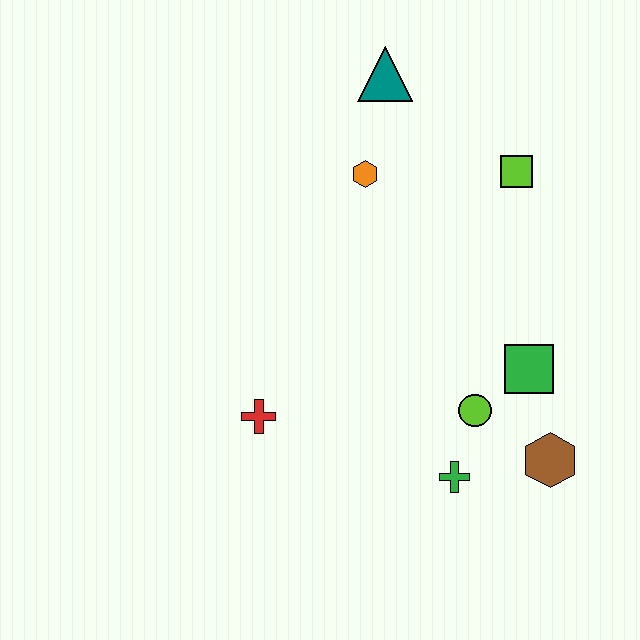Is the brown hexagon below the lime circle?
Yes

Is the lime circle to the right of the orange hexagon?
Yes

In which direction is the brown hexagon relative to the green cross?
The brown hexagon is to the right of the green cross.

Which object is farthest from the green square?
The teal triangle is farthest from the green square.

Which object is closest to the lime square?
The orange hexagon is closest to the lime square.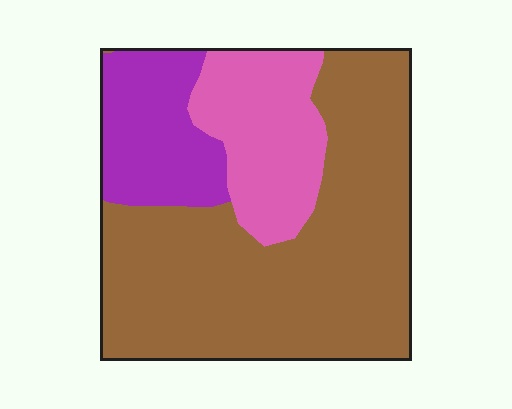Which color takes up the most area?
Brown, at roughly 60%.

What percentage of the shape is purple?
Purple takes up about one sixth (1/6) of the shape.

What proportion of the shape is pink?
Pink covers 20% of the shape.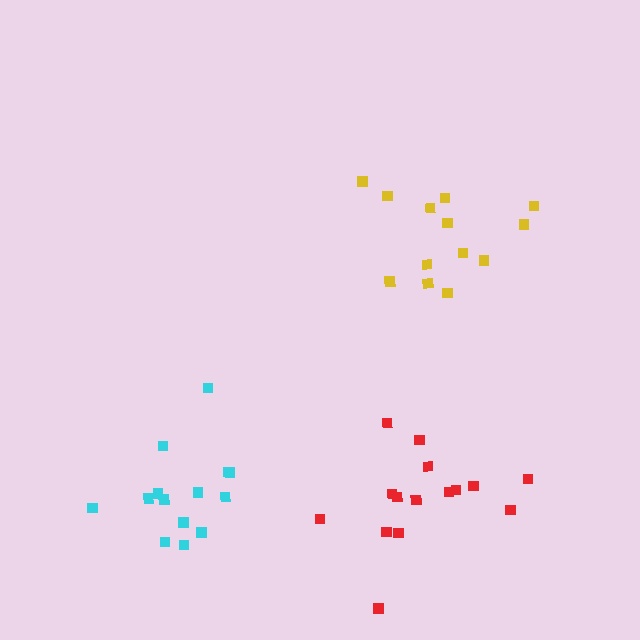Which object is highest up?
The yellow cluster is topmost.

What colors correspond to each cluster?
The clusters are colored: red, yellow, cyan.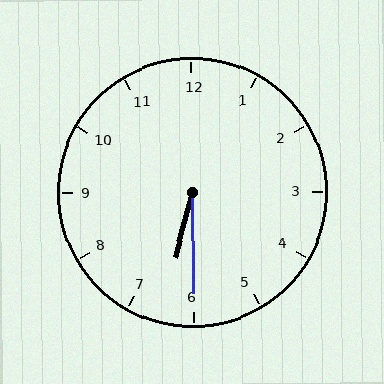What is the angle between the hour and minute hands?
Approximately 15 degrees.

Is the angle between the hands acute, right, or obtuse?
It is acute.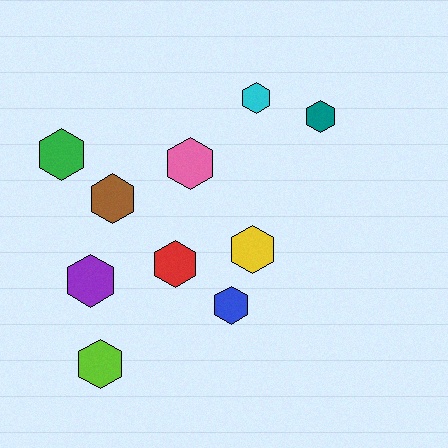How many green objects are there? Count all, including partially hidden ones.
There is 1 green object.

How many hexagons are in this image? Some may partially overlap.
There are 10 hexagons.